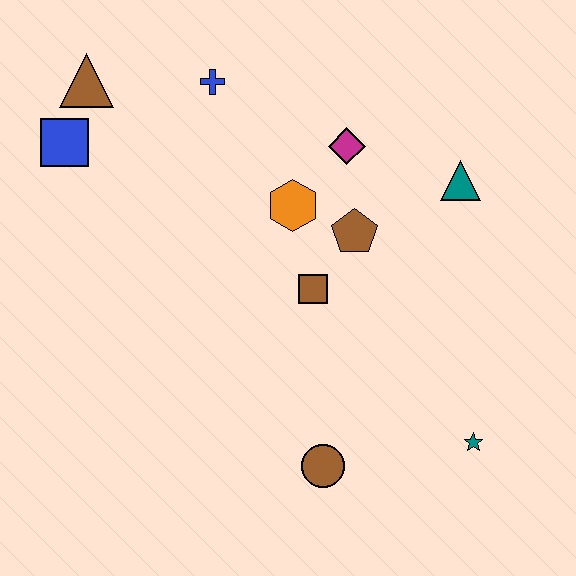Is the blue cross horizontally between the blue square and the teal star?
Yes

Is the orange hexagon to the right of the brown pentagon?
No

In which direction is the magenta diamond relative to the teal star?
The magenta diamond is above the teal star.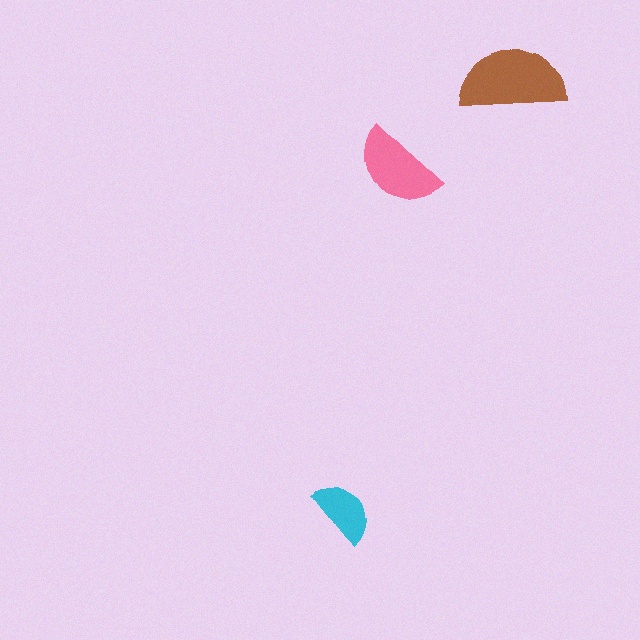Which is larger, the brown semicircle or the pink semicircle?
The brown one.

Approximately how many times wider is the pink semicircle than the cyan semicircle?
About 1.5 times wider.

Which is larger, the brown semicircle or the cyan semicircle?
The brown one.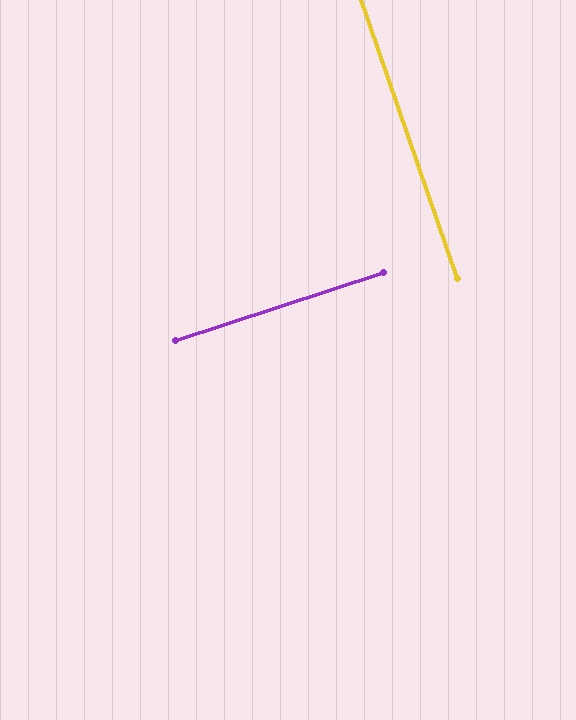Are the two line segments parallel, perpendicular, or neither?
Perpendicular — they meet at approximately 89°.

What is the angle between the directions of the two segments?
Approximately 89 degrees.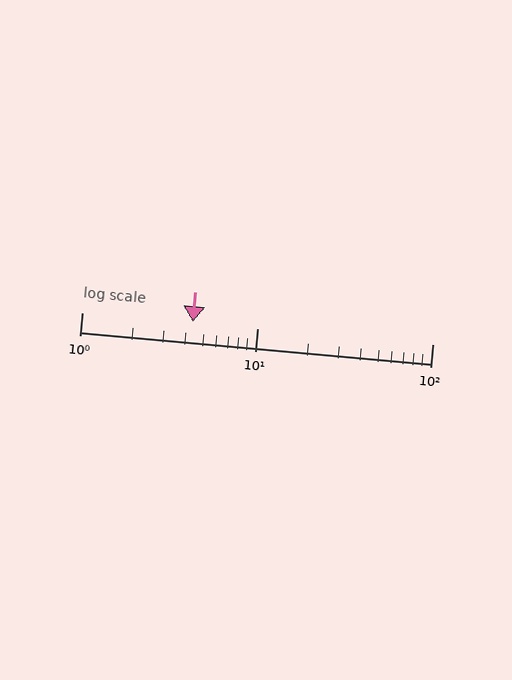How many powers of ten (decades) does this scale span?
The scale spans 2 decades, from 1 to 100.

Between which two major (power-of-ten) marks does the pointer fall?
The pointer is between 1 and 10.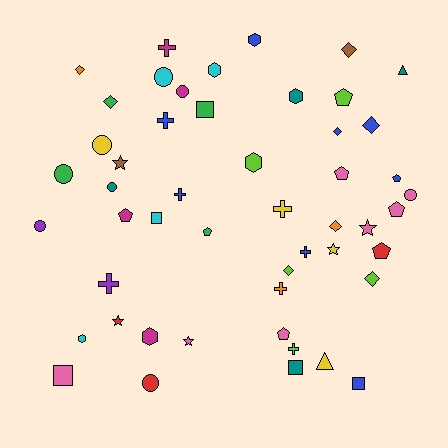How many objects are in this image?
There are 50 objects.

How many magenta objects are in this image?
There are 4 magenta objects.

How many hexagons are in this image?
There are 6 hexagons.